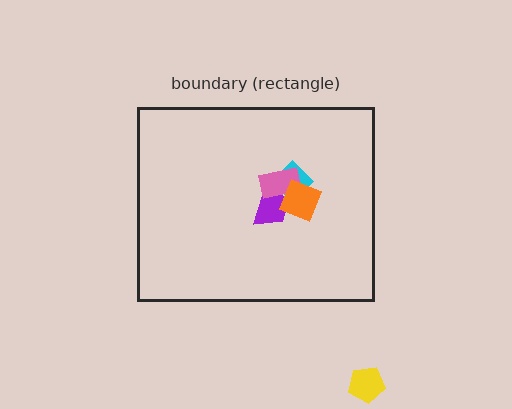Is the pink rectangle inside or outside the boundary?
Inside.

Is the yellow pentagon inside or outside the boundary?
Outside.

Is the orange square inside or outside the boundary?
Inside.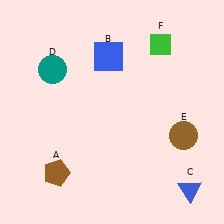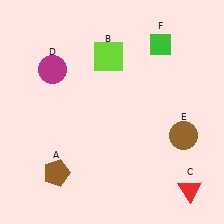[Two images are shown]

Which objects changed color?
B changed from blue to lime. C changed from blue to red. D changed from teal to magenta.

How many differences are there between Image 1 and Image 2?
There are 3 differences between the two images.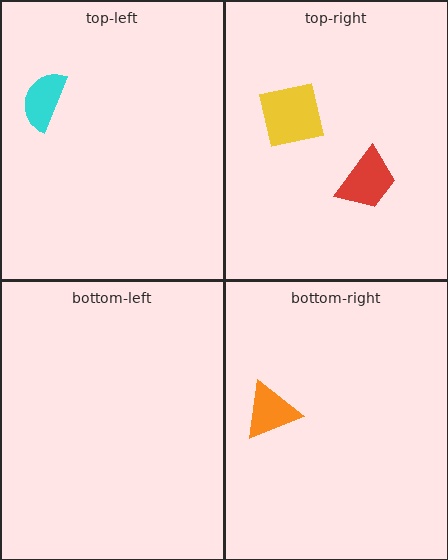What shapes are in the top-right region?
The yellow square, the red trapezoid.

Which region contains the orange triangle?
The bottom-right region.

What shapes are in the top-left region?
The cyan semicircle.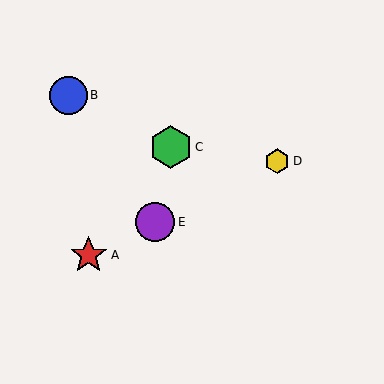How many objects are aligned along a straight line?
3 objects (A, D, E) are aligned along a straight line.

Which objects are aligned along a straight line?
Objects A, D, E are aligned along a straight line.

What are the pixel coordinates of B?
Object B is at (68, 95).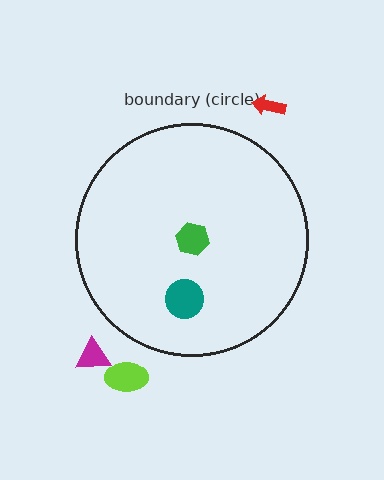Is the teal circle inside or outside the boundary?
Inside.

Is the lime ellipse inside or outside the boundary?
Outside.